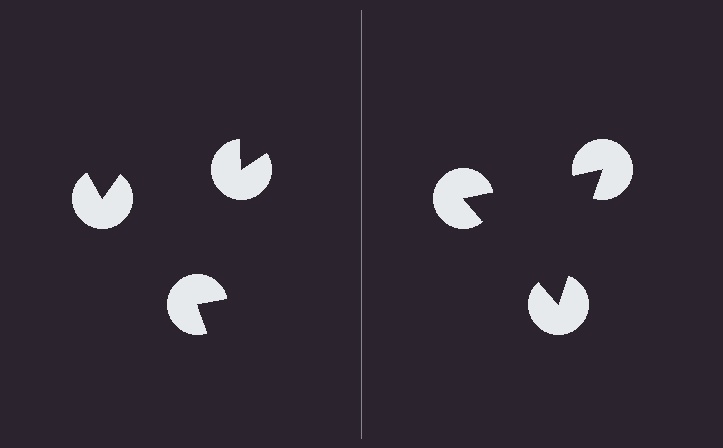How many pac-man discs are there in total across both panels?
6 — 3 on each side.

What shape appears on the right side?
An illusory triangle.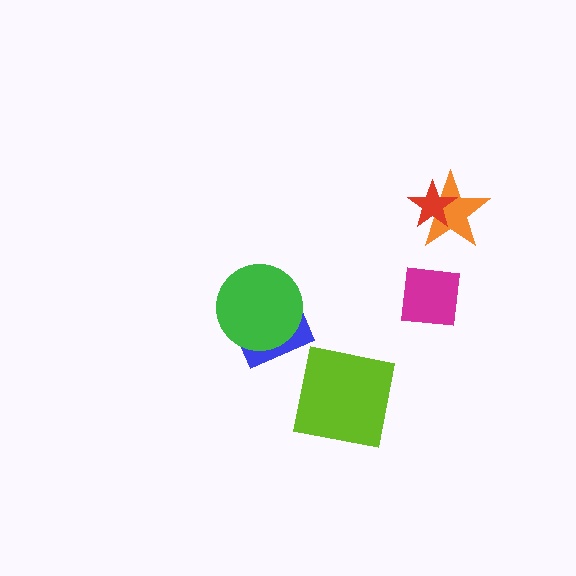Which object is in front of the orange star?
The red star is in front of the orange star.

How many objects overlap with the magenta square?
0 objects overlap with the magenta square.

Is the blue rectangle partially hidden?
Yes, it is partially covered by another shape.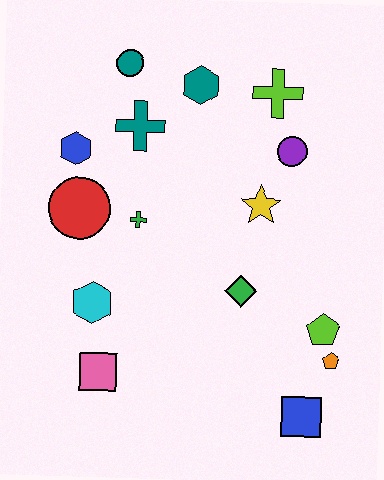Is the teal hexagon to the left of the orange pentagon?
Yes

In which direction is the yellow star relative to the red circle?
The yellow star is to the right of the red circle.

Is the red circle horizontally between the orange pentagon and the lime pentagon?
No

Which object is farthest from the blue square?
The teal circle is farthest from the blue square.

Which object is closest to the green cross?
The red circle is closest to the green cross.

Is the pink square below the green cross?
Yes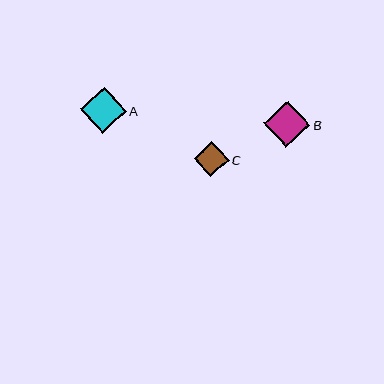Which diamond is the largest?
Diamond B is the largest with a size of approximately 46 pixels.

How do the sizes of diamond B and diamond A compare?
Diamond B and diamond A are approximately the same size.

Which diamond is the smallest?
Diamond C is the smallest with a size of approximately 35 pixels.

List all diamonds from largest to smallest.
From largest to smallest: B, A, C.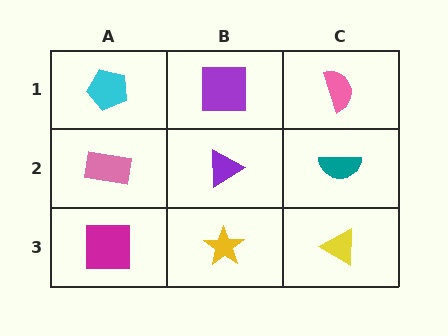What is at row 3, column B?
A yellow star.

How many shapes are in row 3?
3 shapes.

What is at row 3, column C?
A yellow triangle.